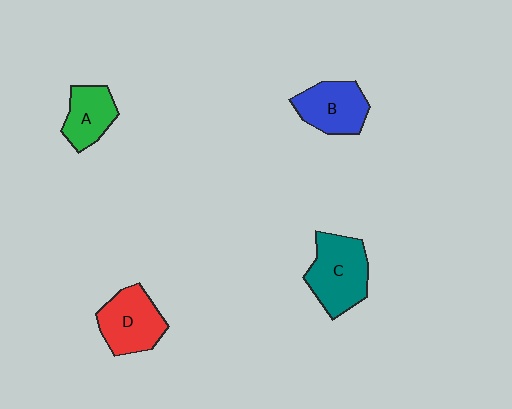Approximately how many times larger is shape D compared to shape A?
Approximately 1.3 times.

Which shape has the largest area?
Shape C (teal).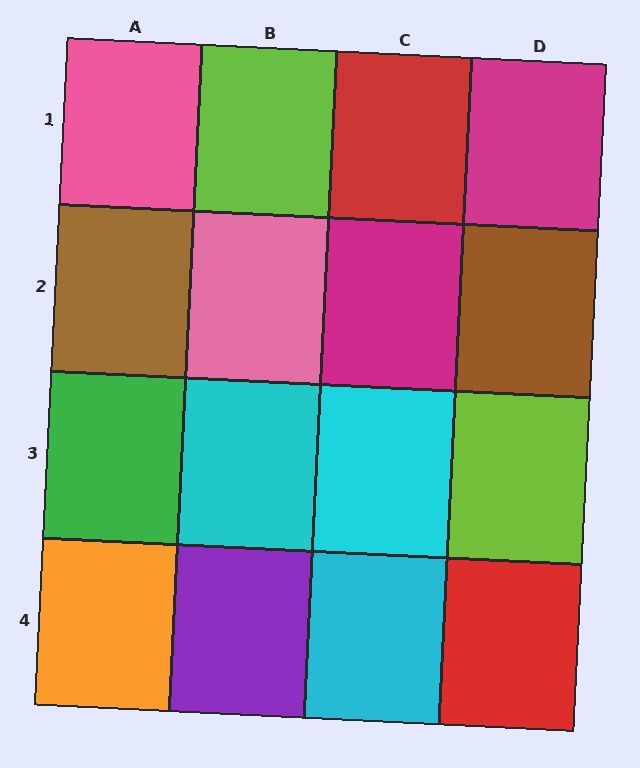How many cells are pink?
2 cells are pink.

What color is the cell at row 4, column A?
Orange.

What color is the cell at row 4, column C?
Cyan.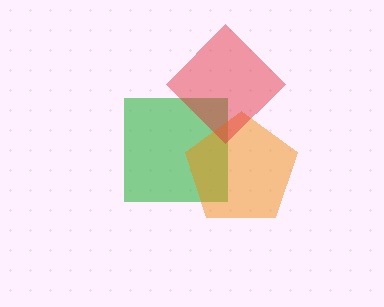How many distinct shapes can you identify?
There are 3 distinct shapes: a green square, an orange pentagon, a red diamond.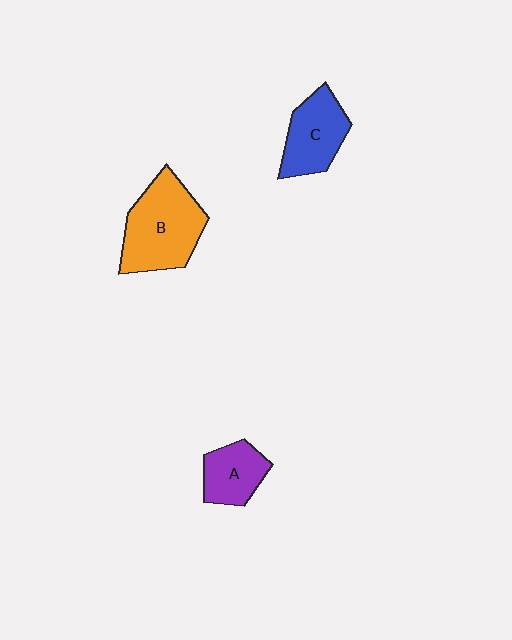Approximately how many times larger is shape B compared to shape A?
Approximately 1.9 times.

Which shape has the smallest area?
Shape A (purple).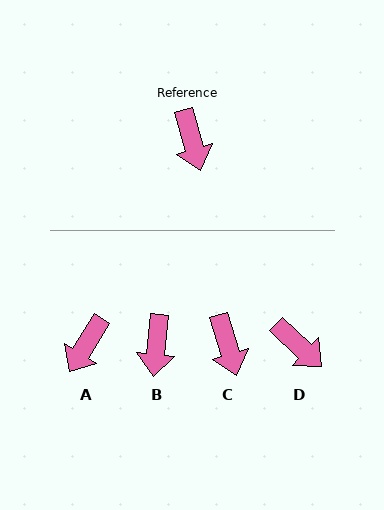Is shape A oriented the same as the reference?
No, it is off by about 49 degrees.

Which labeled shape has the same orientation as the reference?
C.